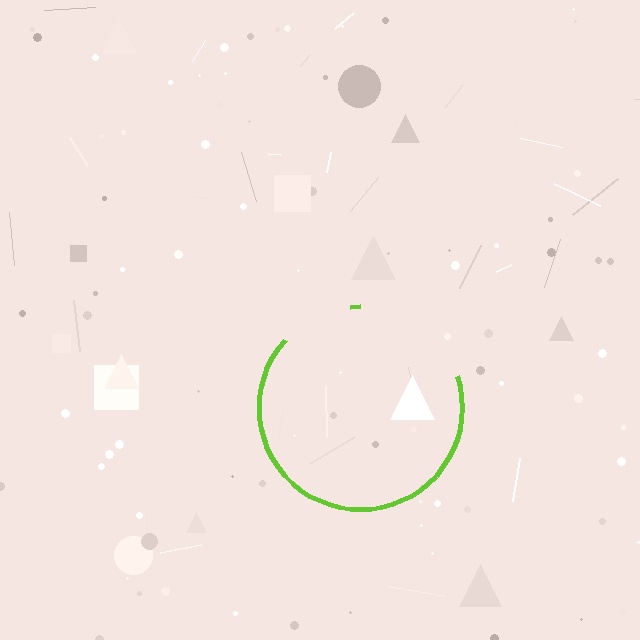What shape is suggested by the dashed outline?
The dashed outline suggests a circle.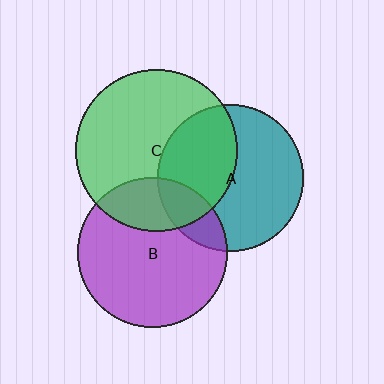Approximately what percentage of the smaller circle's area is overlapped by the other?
Approximately 25%.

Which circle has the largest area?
Circle C (green).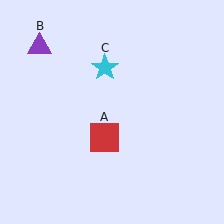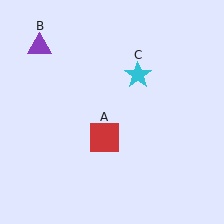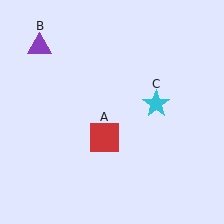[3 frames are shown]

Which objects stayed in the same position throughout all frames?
Red square (object A) and purple triangle (object B) remained stationary.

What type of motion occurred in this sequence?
The cyan star (object C) rotated clockwise around the center of the scene.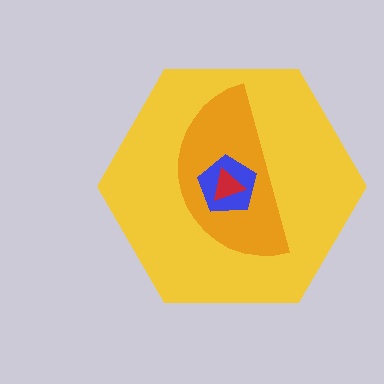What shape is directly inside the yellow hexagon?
The orange semicircle.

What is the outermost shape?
The yellow hexagon.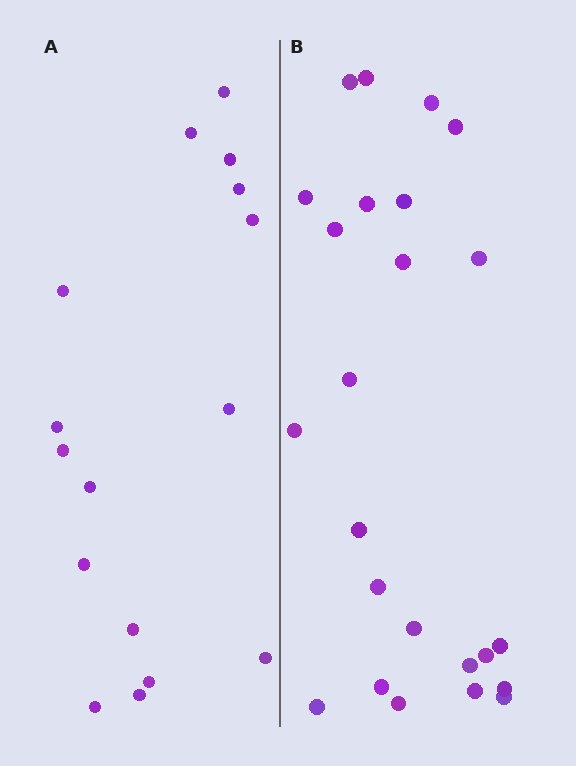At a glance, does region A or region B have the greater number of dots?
Region B (the right region) has more dots.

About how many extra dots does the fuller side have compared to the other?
Region B has roughly 8 or so more dots than region A.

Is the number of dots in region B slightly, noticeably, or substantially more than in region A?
Region B has substantially more. The ratio is roughly 1.5 to 1.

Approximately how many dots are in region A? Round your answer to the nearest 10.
About 20 dots. (The exact count is 16, which rounds to 20.)